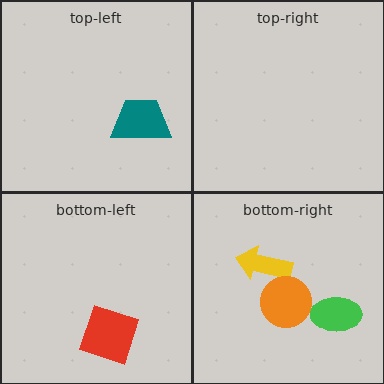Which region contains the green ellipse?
The bottom-right region.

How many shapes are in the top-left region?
1.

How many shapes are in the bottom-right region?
3.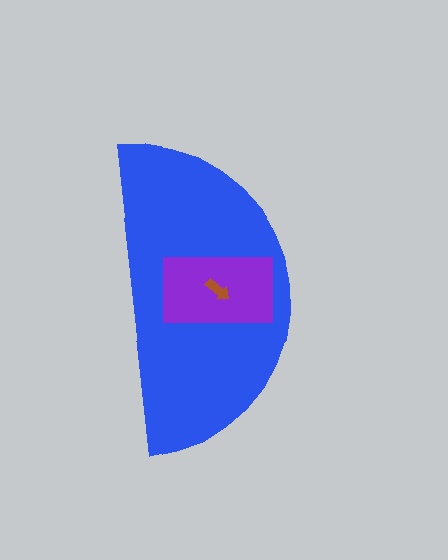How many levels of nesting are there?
3.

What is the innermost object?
The brown arrow.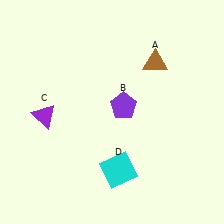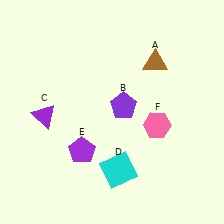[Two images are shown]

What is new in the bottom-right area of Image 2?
A pink hexagon (F) was added in the bottom-right area of Image 2.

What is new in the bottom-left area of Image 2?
A purple pentagon (E) was added in the bottom-left area of Image 2.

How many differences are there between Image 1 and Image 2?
There are 2 differences between the two images.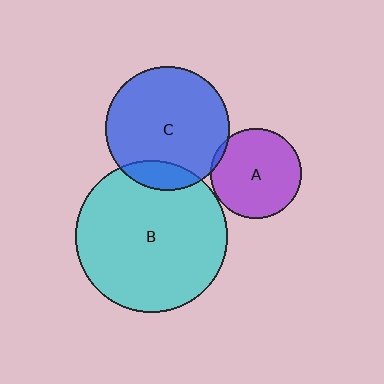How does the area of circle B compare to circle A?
Approximately 2.8 times.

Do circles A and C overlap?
Yes.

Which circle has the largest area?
Circle B (cyan).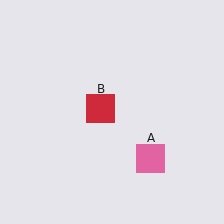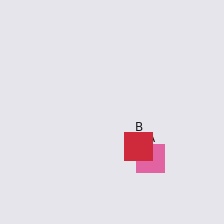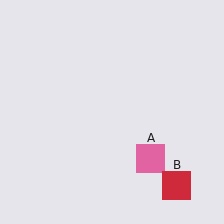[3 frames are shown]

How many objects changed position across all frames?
1 object changed position: red square (object B).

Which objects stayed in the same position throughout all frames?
Pink square (object A) remained stationary.